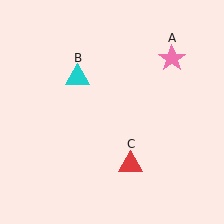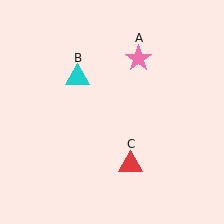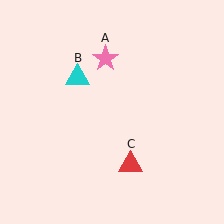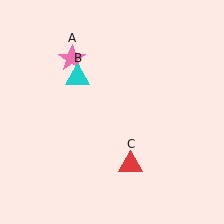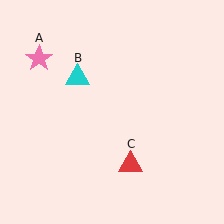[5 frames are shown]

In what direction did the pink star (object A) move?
The pink star (object A) moved left.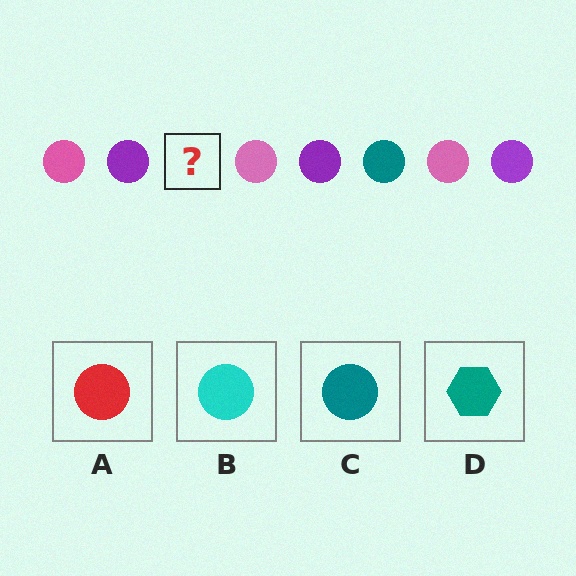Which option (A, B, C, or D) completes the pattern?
C.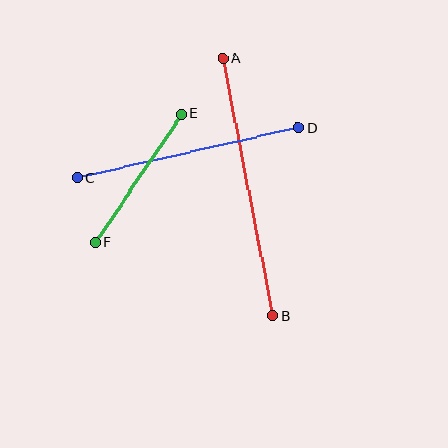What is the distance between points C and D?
The distance is approximately 227 pixels.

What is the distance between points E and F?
The distance is approximately 154 pixels.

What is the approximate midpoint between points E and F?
The midpoint is at approximately (139, 178) pixels.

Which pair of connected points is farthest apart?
Points A and B are farthest apart.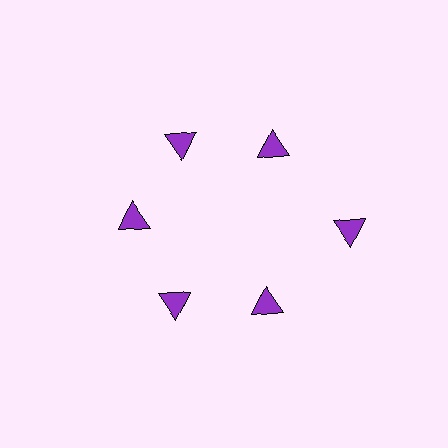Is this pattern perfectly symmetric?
No. The 6 purple triangles are arranged in a ring, but one element near the 3 o'clock position is pushed outward from the center, breaking the 6-fold rotational symmetry.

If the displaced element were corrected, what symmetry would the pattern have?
It would have 6-fold rotational symmetry — the pattern would map onto itself every 60 degrees.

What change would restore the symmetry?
The symmetry would be restored by moving it inward, back onto the ring so that all 6 triangles sit at equal angles and equal distance from the center.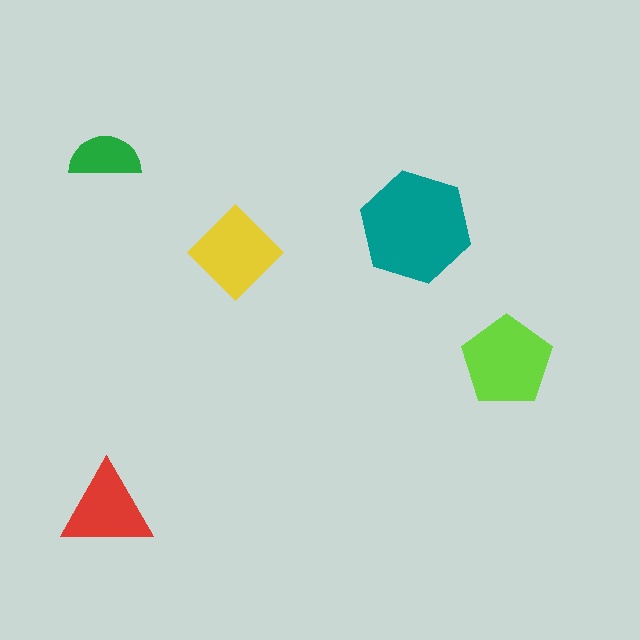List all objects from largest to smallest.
The teal hexagon, the lime pentagon, the yellow diamond, the red triangle, the green semicircle.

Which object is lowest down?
The red triangle is bottommost.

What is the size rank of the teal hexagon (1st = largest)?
1st.